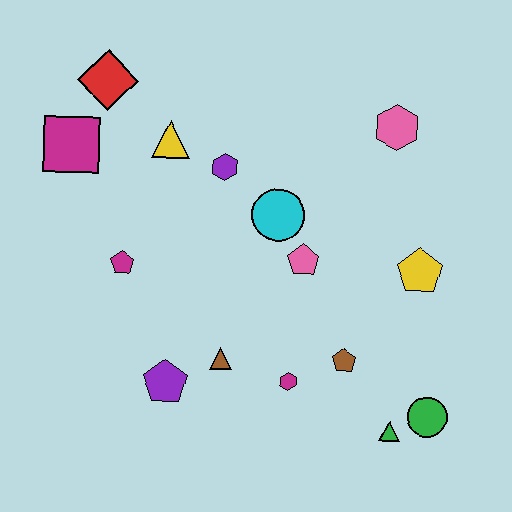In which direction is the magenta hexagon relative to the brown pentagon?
The magenta hexagon is to the left of the brown pentagon.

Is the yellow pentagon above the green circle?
Yes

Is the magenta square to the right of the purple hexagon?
No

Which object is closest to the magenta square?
The red diamond is closest to the magenta square.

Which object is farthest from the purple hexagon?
The green circle is farthest from the purple hexagon.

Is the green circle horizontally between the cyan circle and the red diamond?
No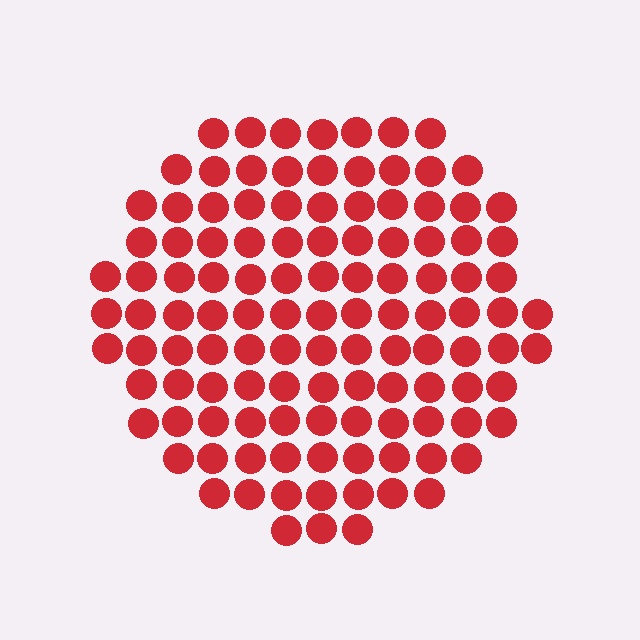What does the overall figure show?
The overall figure shows a circle.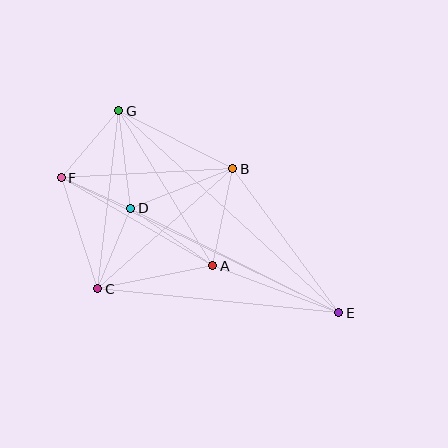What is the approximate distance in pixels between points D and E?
The distance between D and E is approximately 233 pixels.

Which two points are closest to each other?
Points D and F are closest to each other.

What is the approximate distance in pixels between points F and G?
The distance between F and G is approximately 88 pixels.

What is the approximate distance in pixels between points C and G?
The distance between C and G is approximately 180 pixels.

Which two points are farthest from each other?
Points E and F are farthest from each other.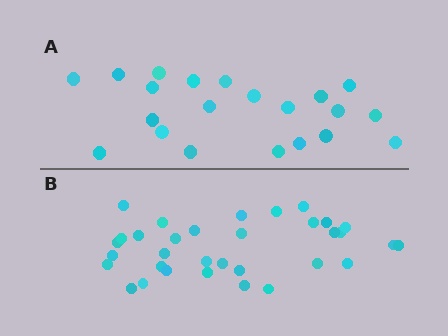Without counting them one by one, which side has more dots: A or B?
Region B (the bottom region) has more dots.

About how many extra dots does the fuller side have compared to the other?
Region B has roughly 12 or so more dots than region A.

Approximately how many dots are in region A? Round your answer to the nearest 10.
About 20 dots. (The exact count is 21, which rounds to 20.)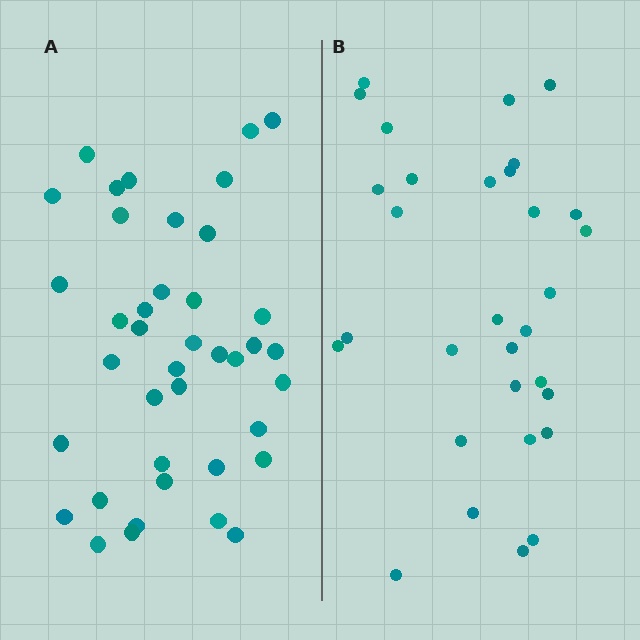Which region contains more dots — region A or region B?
Region A (the left region) has more dots.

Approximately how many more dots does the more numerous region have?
Region A has roughly 8 or so more dots than region B.